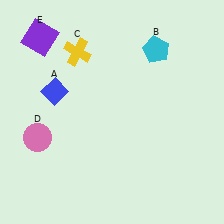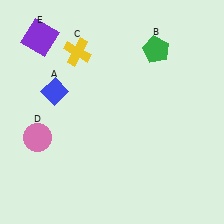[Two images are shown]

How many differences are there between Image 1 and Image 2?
There is 1 difference between the two images.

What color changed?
The pentagon (B) changed from cyan in Image 1 to green in Image 2.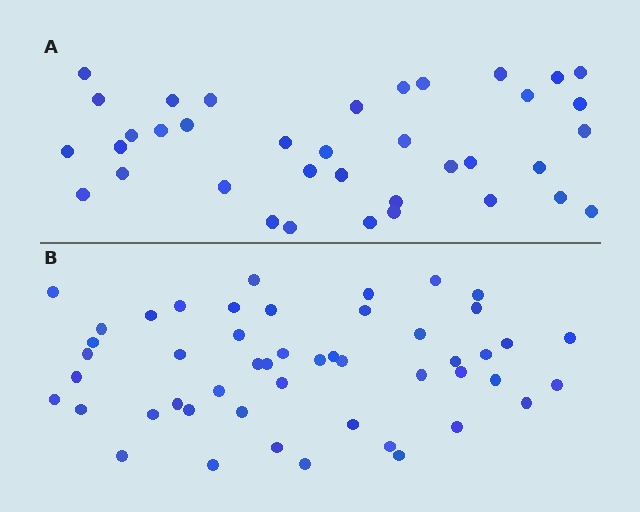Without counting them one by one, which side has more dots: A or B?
Region B (the bottom region) has more dots.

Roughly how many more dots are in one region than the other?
Region B has roughly 12 or so more dots than region A.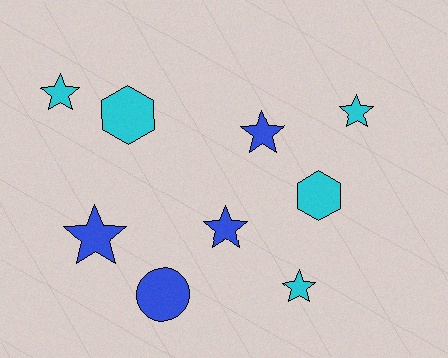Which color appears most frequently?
Cyan, with 5 objects.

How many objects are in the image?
There are 9 objects.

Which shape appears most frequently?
Star, with 6 objects.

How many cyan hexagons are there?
There are 2 cyan hexagons.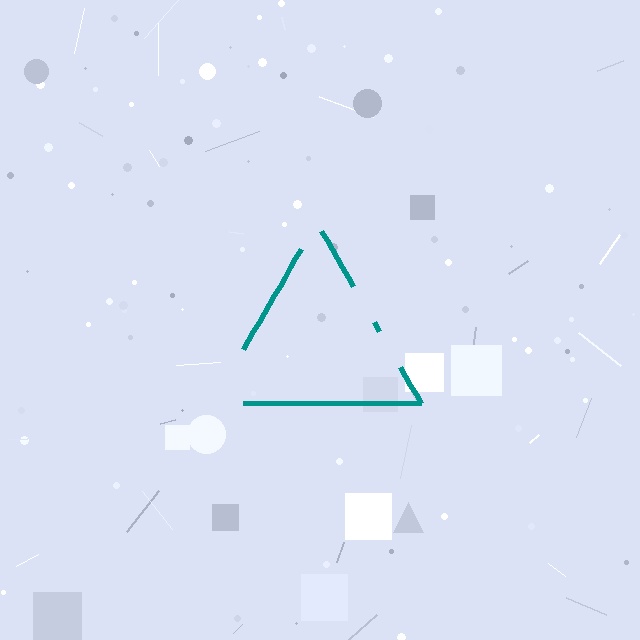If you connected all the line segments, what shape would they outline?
They would outline a triangle.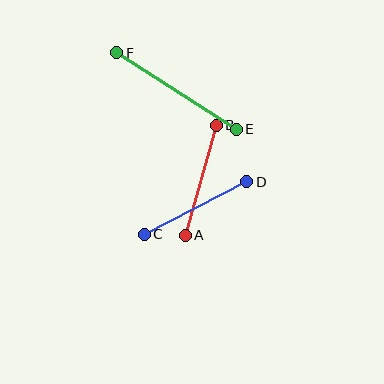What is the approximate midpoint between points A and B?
The midpoint is at approximately (201, 180) pixels.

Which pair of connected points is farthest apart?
Points E and F are farthest apart.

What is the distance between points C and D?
The distance is approximately 115 pixels.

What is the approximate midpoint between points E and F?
The midpoint is at approximately (176, 91) pixels.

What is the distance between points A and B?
The distance is approximately 114 pixels.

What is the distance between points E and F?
The distance is approximately 142 pixels.